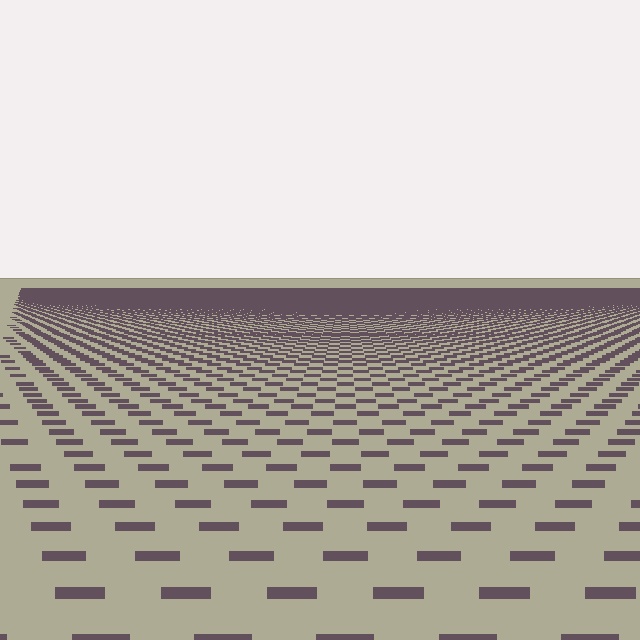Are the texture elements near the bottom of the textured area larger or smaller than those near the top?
Larger. Near the bottom, elements are closer to the viewer and appear at a bigger on-screen size.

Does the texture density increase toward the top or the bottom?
Density increases toward the top.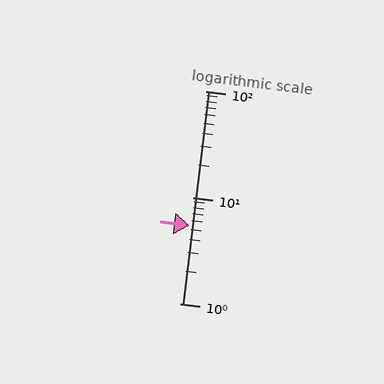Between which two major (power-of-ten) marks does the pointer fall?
The pointer is between 1 and 10.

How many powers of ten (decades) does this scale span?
The scale spans 2 decades, from 1 to 100.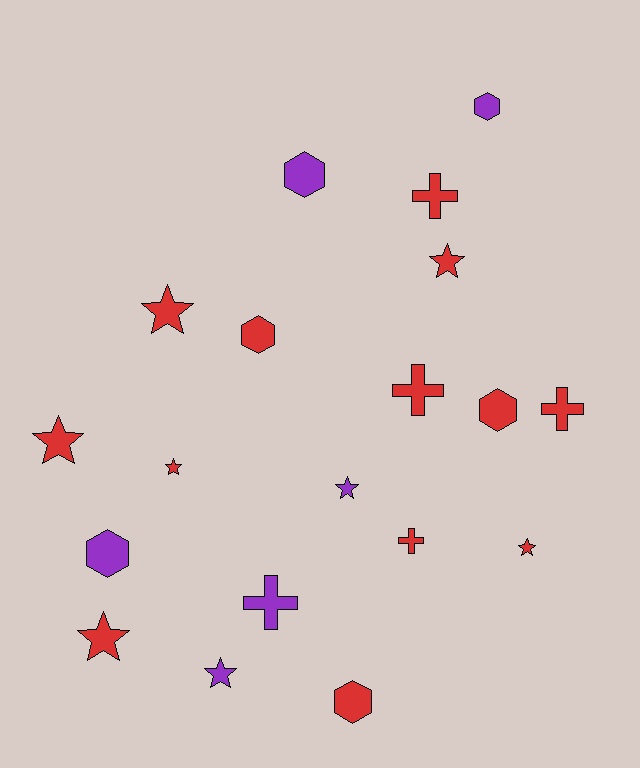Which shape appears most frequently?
Star, with 8 objects.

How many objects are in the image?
There are 19 objects.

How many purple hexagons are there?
There are 3 purple hexagons.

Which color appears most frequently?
Red, with 13 objects.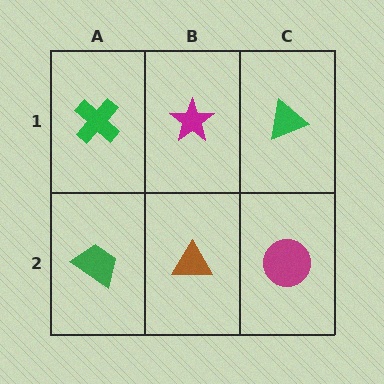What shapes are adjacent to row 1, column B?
A brown triangle (row 2, column B), a green cross (row 1, column A), a green triangle (row 1, column C).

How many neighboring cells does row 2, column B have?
3.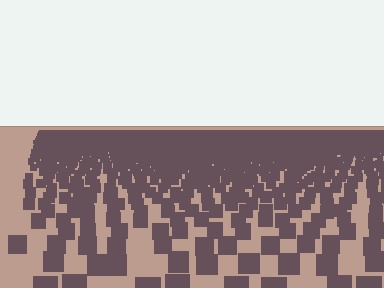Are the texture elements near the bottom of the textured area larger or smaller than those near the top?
Larger. Near the bottom, elements are closer to the viewer and appear at a bigger on-screen size.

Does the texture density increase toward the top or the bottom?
Density increases toward the top.